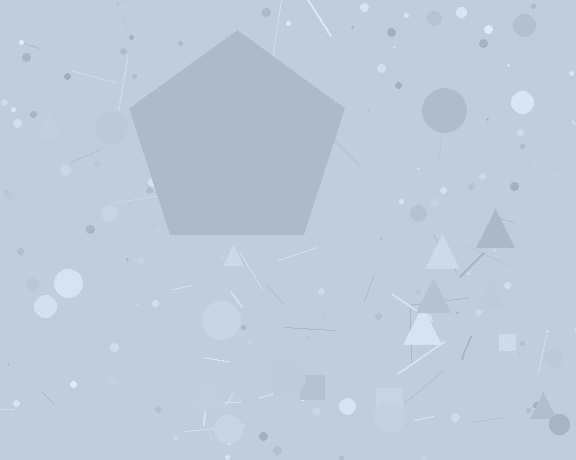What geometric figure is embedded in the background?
A pentagon is embedded in the background.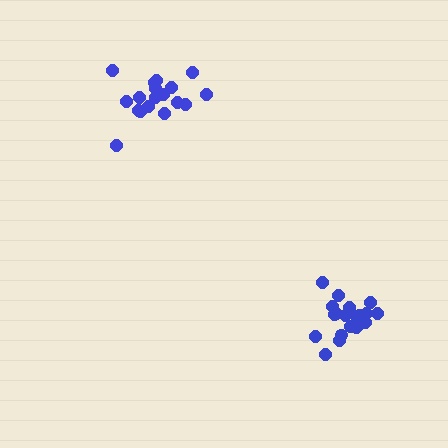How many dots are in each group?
Group 1: 20 dots, Group 2: 18 dots (38 total).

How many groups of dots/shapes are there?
There are 2 groups.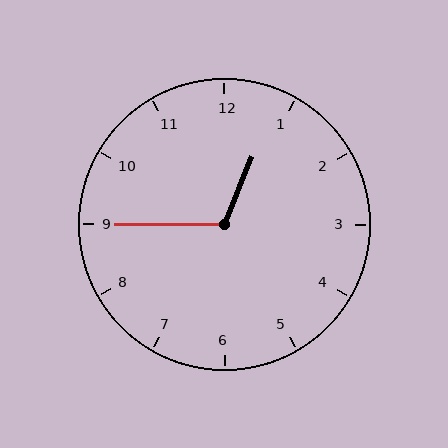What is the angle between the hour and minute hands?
Approximately 112 degrees.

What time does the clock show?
12:45.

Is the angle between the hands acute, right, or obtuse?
It is obtuse.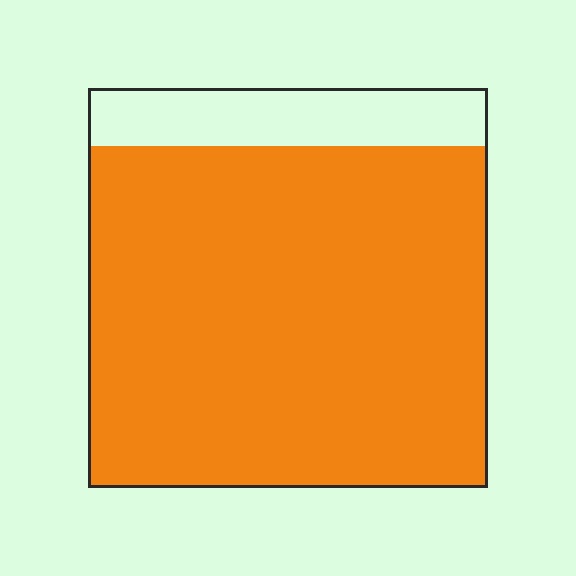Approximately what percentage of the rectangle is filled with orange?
Approximately 85%.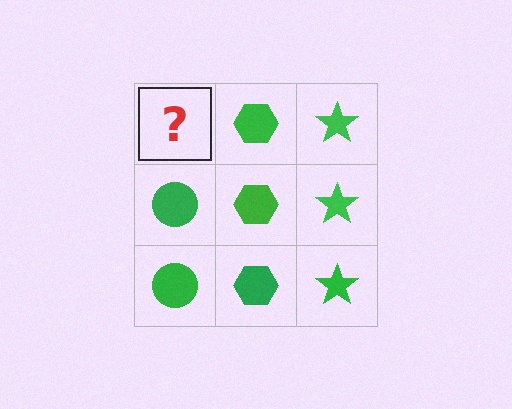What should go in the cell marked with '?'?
The missing cell should contain a green circle.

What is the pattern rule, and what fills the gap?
The rule is that each column has a consistent shape. The gap should be filled with a green circle.